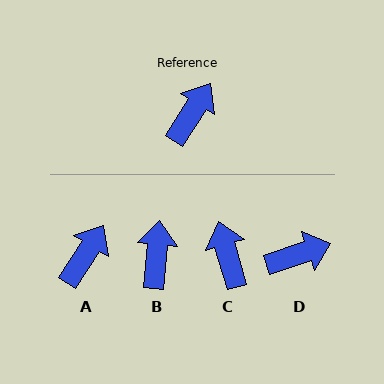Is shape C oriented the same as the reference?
No, it is off by about 48 degrees.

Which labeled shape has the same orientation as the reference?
A.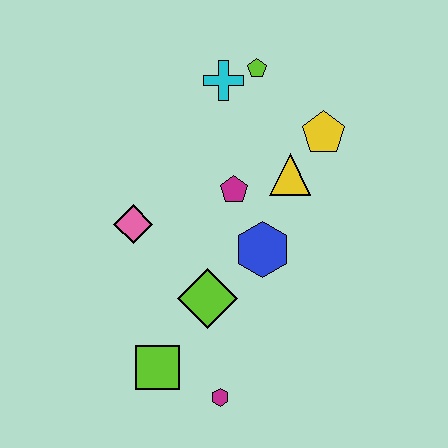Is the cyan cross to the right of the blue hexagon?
No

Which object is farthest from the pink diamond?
The yellow pentagon is farthest from the pink diamond.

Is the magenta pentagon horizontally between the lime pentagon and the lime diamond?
Yes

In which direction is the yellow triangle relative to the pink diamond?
The yellow triangle is to the right of the pink diamond.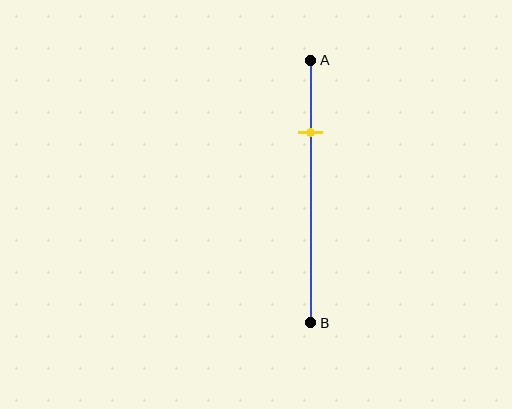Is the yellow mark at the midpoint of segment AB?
No, the mark is at about 30% from A, not at the 50% midpoint.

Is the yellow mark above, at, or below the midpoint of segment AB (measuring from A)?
The yellow mark is above the midpoint of segment AB.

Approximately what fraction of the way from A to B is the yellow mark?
The yellow mark is approximately 30% of the way from A to B.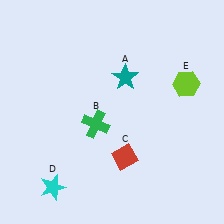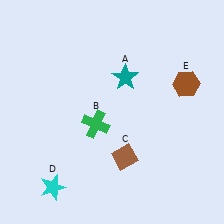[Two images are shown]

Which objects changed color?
C changed from red to brown. E changed from lime to brown.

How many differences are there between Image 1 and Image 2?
There are 2 differences between the two images.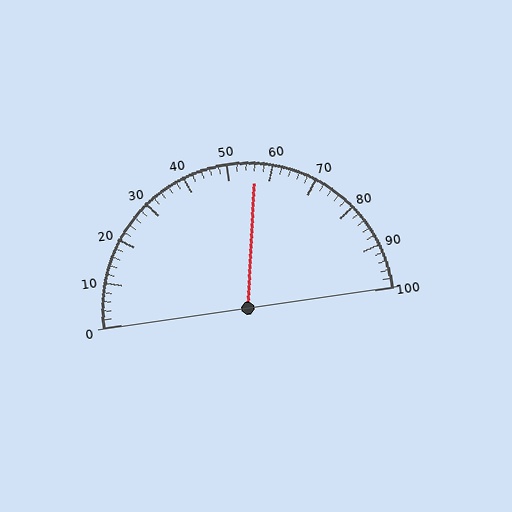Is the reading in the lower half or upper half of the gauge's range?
The reading is in the upper half of the range (0 to 100).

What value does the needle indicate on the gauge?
The needle indicates approximately 56.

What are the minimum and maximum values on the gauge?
The gauge ranges from 0 to 100.